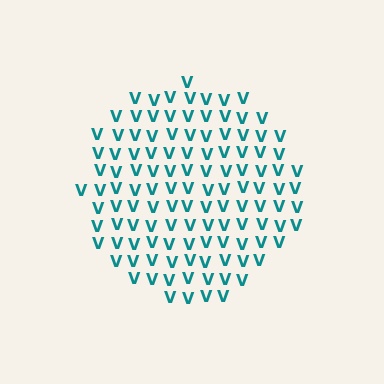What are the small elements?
The small elements are letter V's.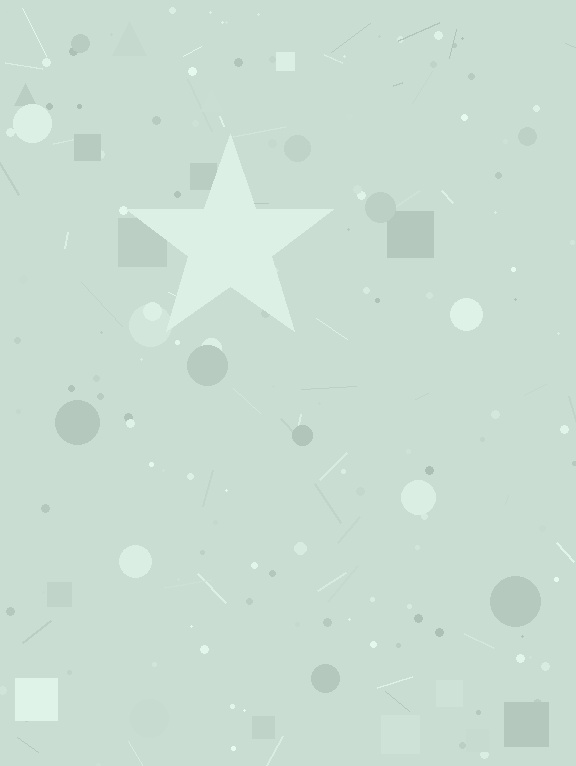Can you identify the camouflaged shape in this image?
The camouflaged shape is a star.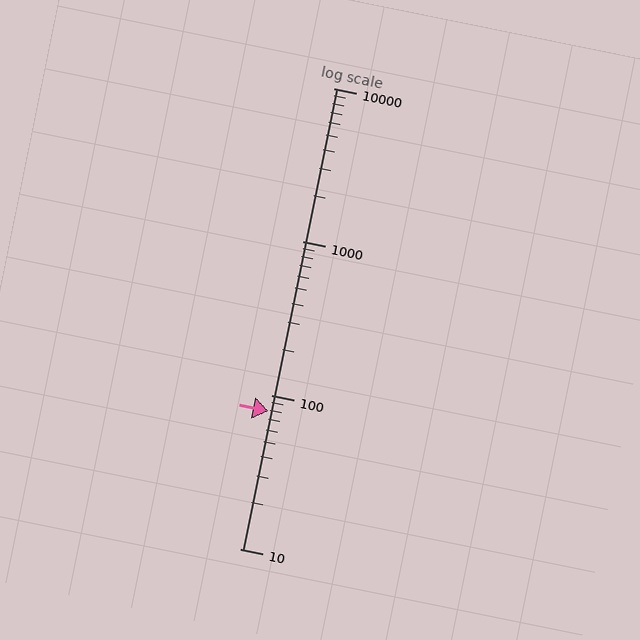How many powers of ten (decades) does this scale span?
The scale spans 3 decades, from 10 to 10000.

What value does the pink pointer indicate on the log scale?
The pointer indicates approximately 79.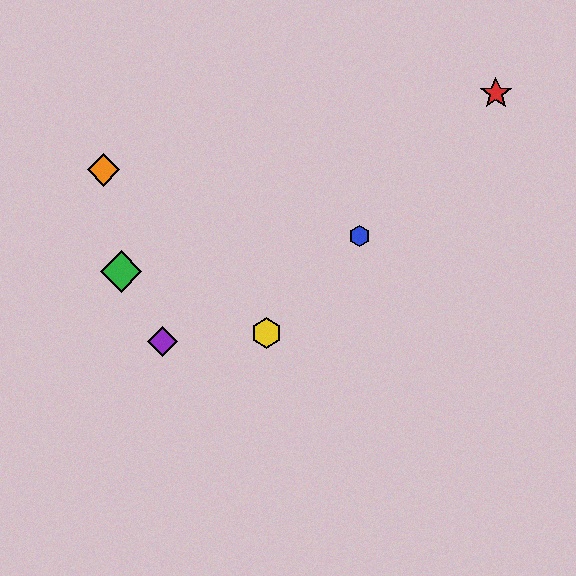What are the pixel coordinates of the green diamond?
The green diamond is at (121, 272).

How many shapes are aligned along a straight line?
3 shapes (the red star, the blue hexagon, the yellow hexagon) are aligned along a straight line.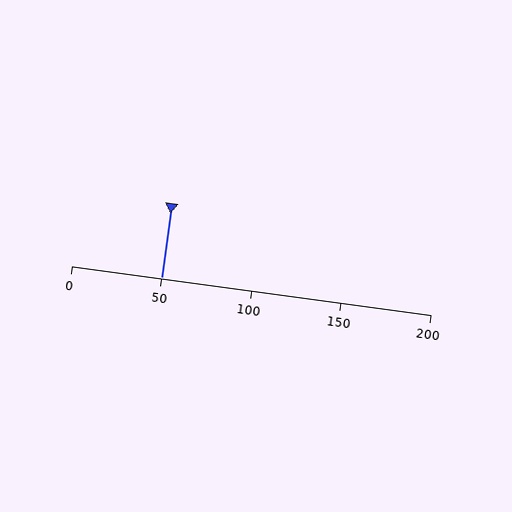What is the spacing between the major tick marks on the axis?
The major ticks are spaced 50 apart.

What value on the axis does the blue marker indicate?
The marker indicates approximately 50.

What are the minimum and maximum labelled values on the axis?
The axis runs from 0 to 200.